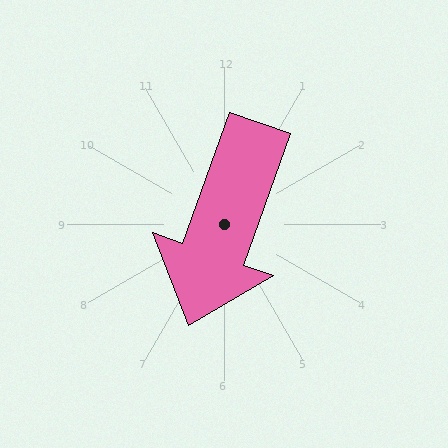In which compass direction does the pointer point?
South.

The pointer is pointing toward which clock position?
Roughly 7 o'clock.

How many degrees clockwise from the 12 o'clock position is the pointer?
Approximately 199 degrees.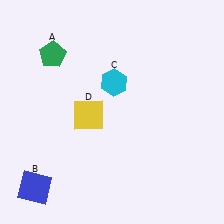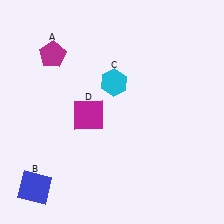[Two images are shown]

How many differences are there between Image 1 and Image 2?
There are 2 differences between the two images.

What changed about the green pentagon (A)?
In Image 1, A is green. In Image 2, it changed to magenta.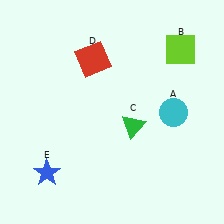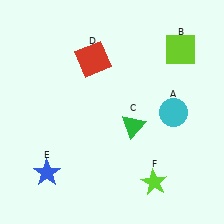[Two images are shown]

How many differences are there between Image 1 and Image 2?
There is 1 difference between the two images.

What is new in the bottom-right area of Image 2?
A lime star (F) was added in the bottom-right area of Image 2.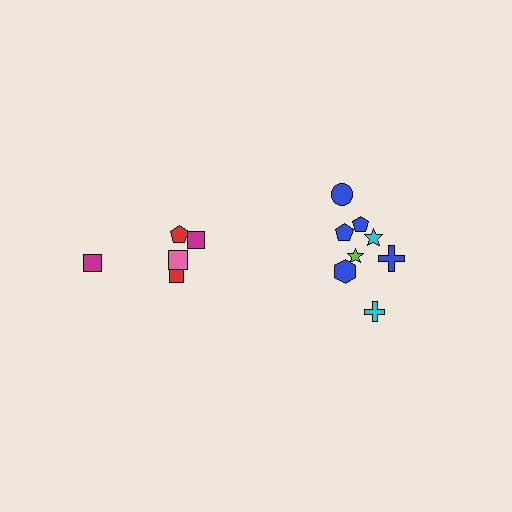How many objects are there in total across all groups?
There are 13 objects.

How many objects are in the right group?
There are 8 objects.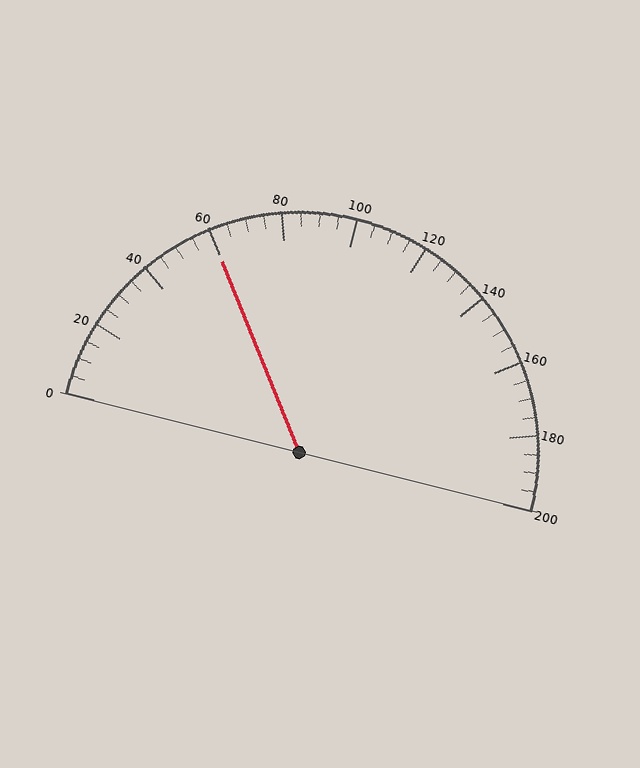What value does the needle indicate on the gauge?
The needle indicates approximately 60.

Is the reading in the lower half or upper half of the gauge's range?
The reading is in the lower half of the range (0 to 200).